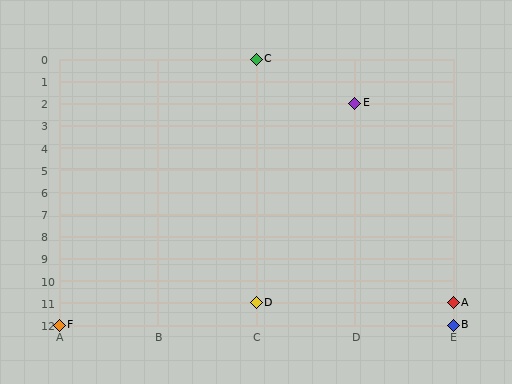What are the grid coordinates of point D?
Point D is at grid coordinates (C, 11).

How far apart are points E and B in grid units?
Points E and B are 1 column and 10 rows apart (about 10.0 grid units diagonally).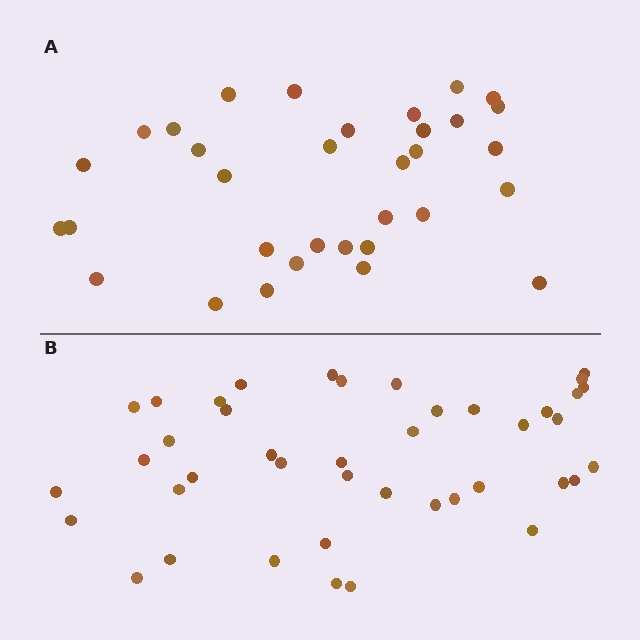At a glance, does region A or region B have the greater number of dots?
Region B (the bottom region) has more dots.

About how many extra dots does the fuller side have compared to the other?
Region B has roughly 8 or so more dots than region A.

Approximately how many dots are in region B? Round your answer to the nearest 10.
About 40 dots. (The exact count is 42, which rounds to 40.)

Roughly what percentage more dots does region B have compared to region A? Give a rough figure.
About 25% more.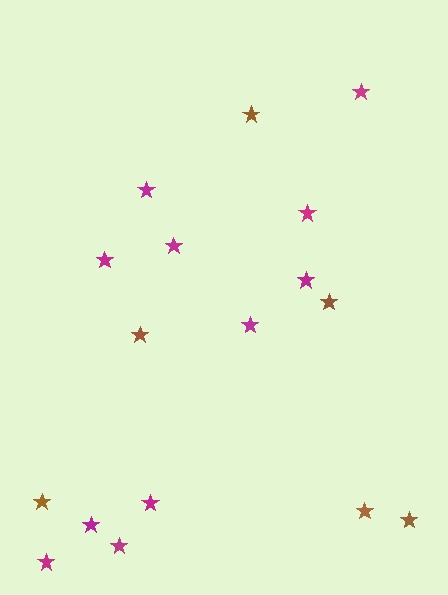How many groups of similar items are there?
There are 2 groups: one group of brown stars (6) and one group of magenta stars (11).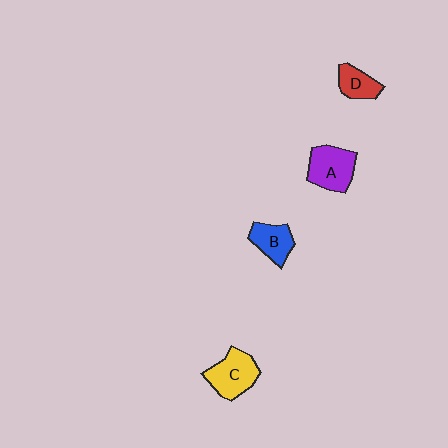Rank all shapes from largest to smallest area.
From largest to smallest: C (yellow), A (purple), B (blue), D (red).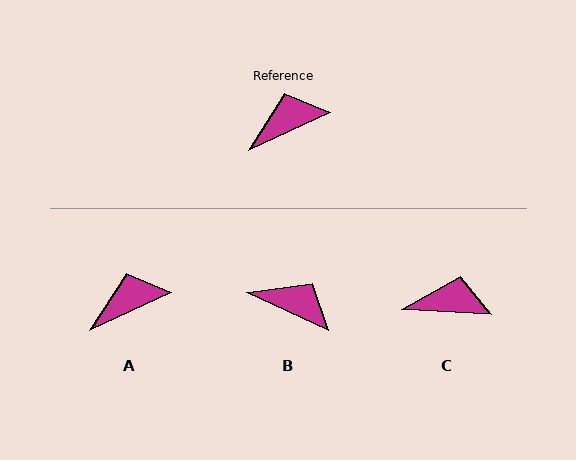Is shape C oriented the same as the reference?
No, it is off by about 29 degrees.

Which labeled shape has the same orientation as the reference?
A.